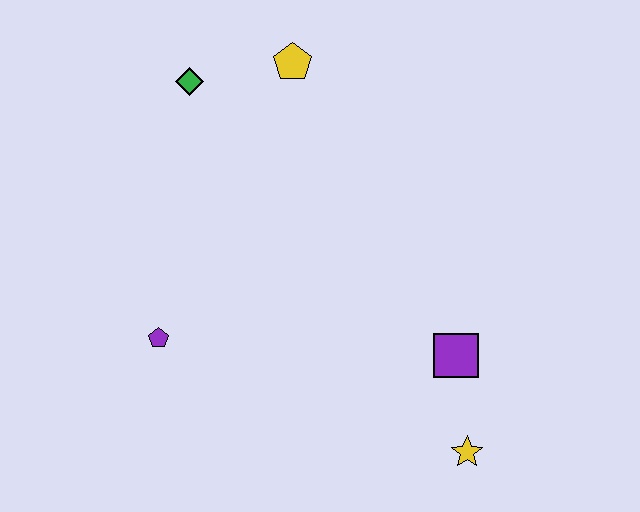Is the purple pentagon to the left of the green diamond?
Yes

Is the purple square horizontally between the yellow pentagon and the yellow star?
Yes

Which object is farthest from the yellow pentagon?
The yellow star is farthest from the yellow pentagon.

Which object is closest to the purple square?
The yellow star is closest to the purple square.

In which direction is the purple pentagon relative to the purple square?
The purple pentagon is to the left of the purple square.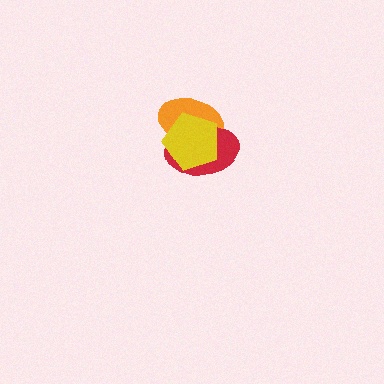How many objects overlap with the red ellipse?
2 objects overlap with the red ellipse.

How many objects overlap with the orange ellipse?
2 objects overlap with the orange ellipse.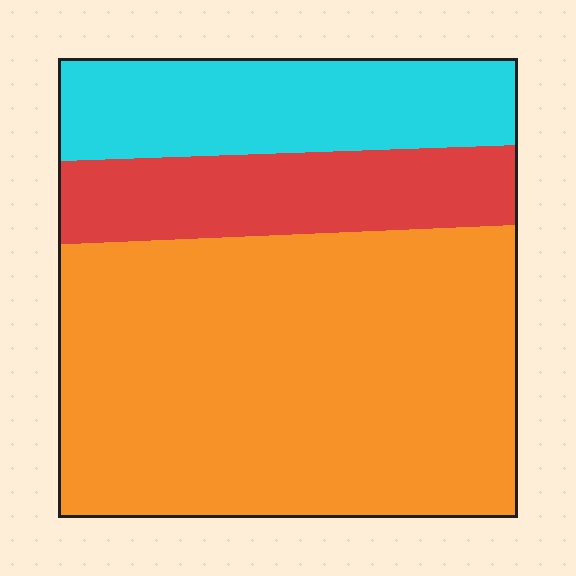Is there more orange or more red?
Orange.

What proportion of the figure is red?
Red takes up about one sixth (1/6) of the figure.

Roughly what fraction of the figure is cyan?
Cyan covers roughly 20% of the figure.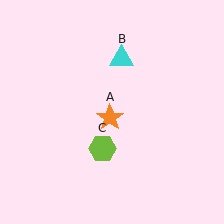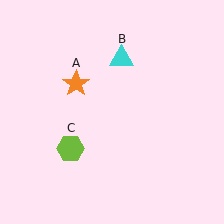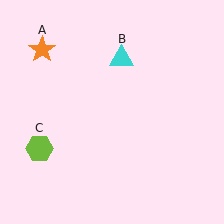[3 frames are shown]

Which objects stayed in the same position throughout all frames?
Cyan triangle (object B) remained stationary.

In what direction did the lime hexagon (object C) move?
The lime hexagon (object C) moved left.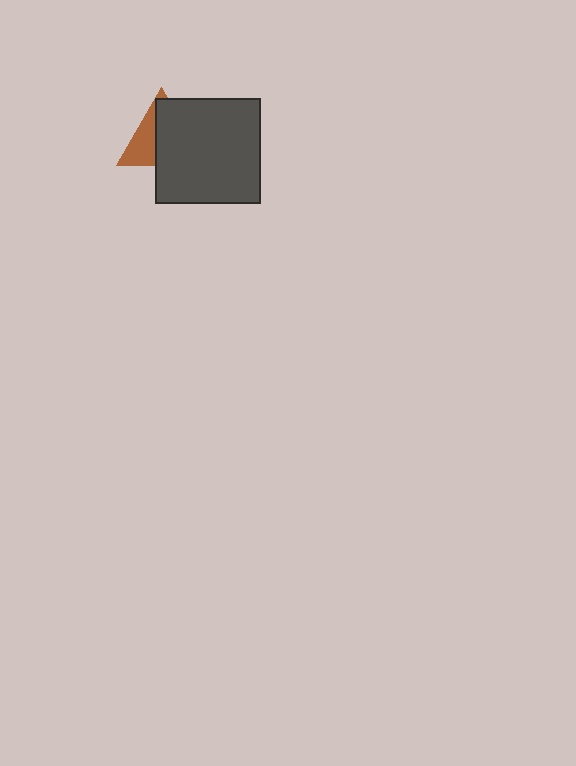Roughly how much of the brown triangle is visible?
A small part of it is visible (roughly 40%).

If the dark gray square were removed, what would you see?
You would see the complete brown triangle.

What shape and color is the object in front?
The object in front is a dark gray square.